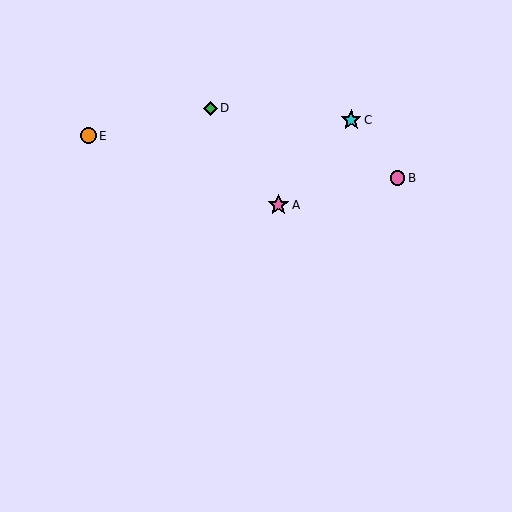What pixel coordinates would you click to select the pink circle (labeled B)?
Click at (397, 178) to select the pink circle B.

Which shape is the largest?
The pink star (labeled A) is the largest.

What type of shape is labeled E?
Shape E is an orange circle.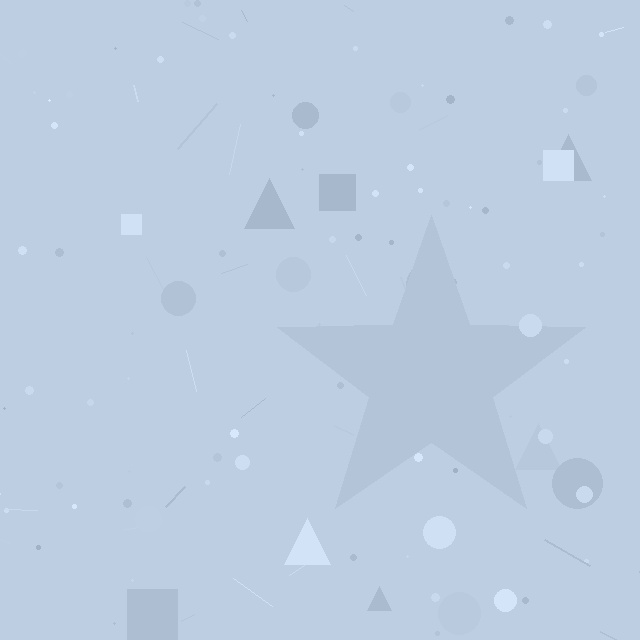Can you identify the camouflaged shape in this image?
The camouflaged shape is a star.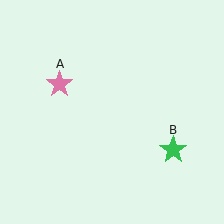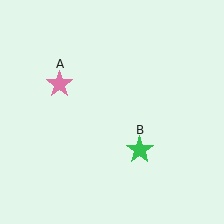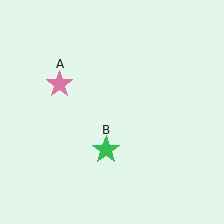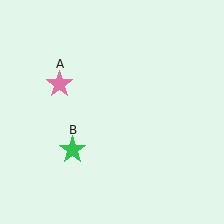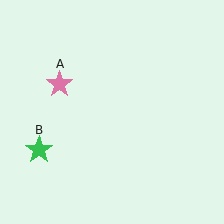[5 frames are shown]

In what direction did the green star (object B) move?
The green star (object B) moved left.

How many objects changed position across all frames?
1 object changed position: green star (object B).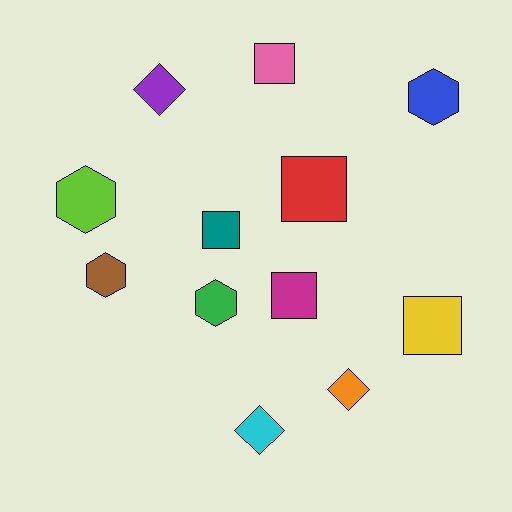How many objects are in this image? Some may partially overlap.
There are 12 objects.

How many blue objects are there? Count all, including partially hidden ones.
There is 1 blue object.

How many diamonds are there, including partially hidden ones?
There are 3 diamonds.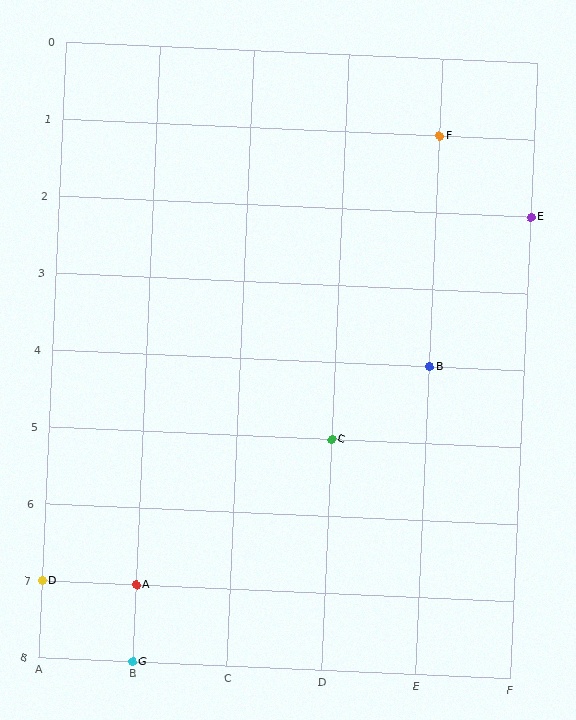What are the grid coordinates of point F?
Point F is at grid coordinates (E, 1).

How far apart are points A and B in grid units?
Points A and B are 3 columns and 3 rows apart (about 4.2 grid units diagonally).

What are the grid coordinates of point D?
Point D is at grid coordinates (A, 7).